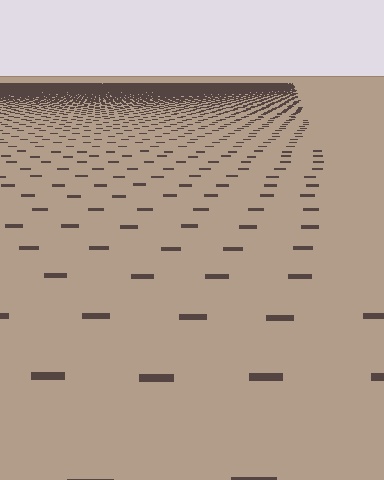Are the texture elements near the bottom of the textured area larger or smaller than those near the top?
Larger. Near the bottom, elements are closer to the viewer and appear at a bigger on-screen size.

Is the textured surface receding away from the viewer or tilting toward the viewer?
The surface is receding away from the viewer. Texture elements get smaller and denser toward the top.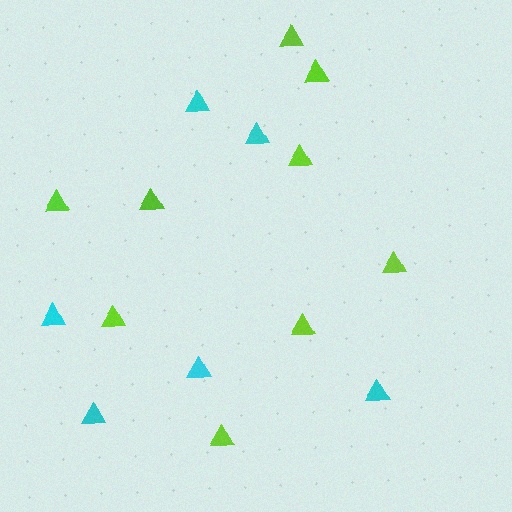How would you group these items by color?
There are 2 groups: one group of lime triangles (9) and one group of cyan triangles (6).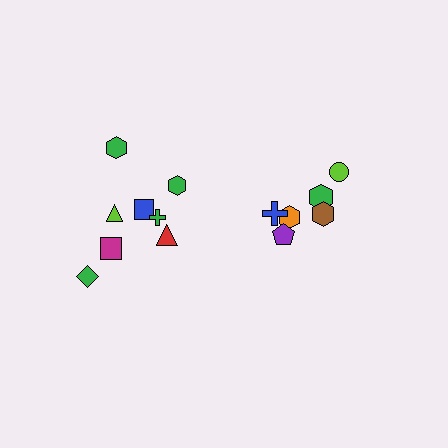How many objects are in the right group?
There are 6 objects.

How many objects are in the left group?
There are 8 objects.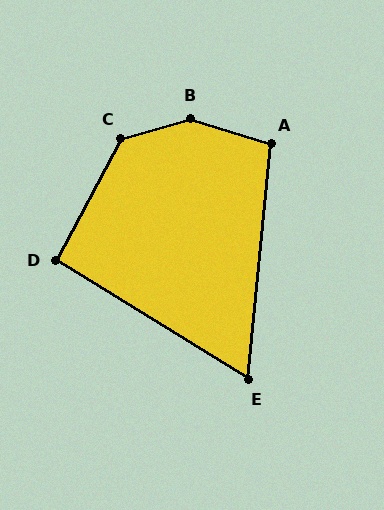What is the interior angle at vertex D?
Approximately 94 degrees (approximately right).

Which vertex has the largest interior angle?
B, at approximately 146 degrees.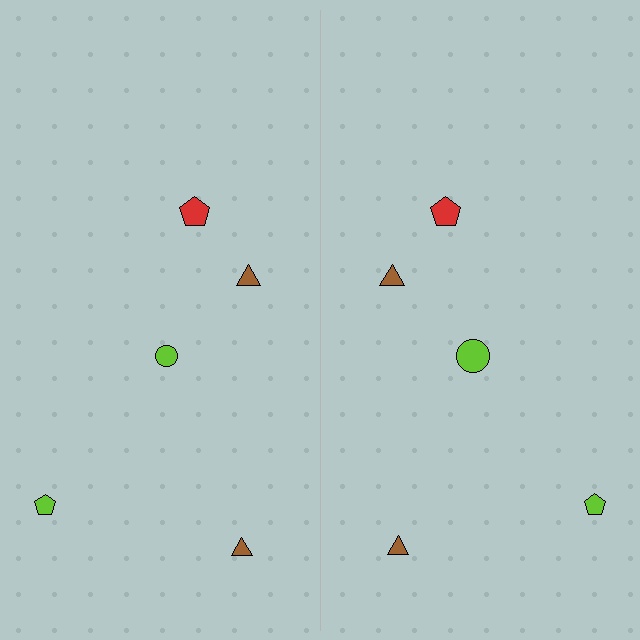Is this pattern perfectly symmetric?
No, the pattern is not perfectly symmetric. The lime circle on the right side has a different size than its mirror counterpart.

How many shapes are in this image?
There are 10 shapes in this image.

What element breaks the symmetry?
The lime circle on the right side has a different size than its mirror counterpart.